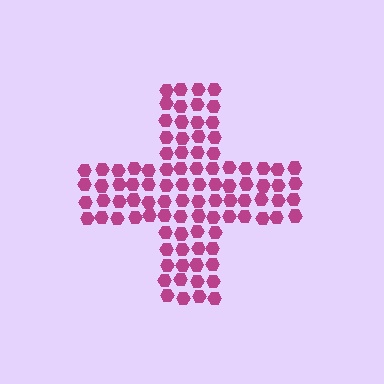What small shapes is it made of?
It is made of small hexagons.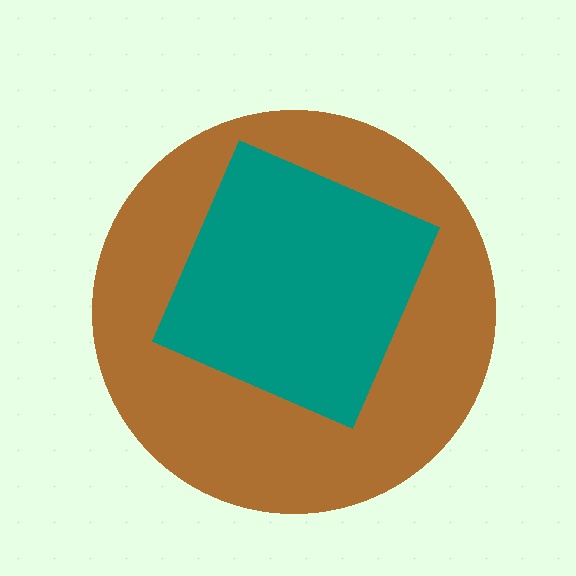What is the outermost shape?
The brown circle.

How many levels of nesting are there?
2.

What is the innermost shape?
The teal diamond.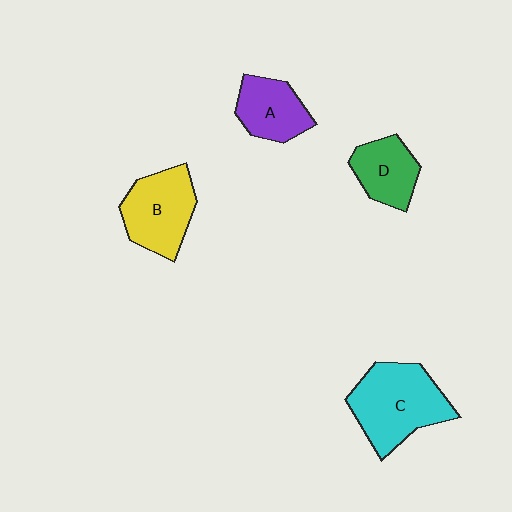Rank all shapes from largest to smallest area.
From largest to smallest: C (cyan), B (yellow), A (purple), D (green).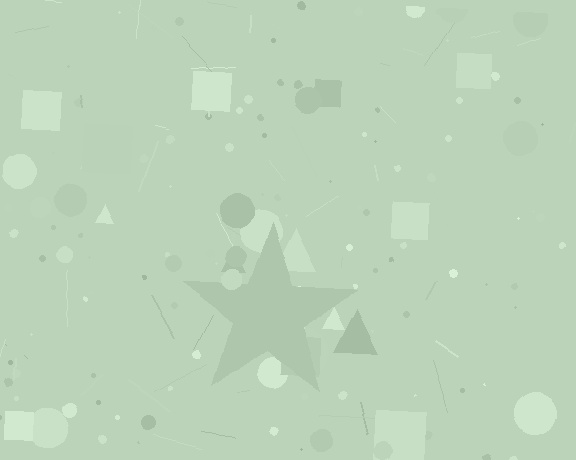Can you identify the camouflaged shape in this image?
The camouflaged shape is a star.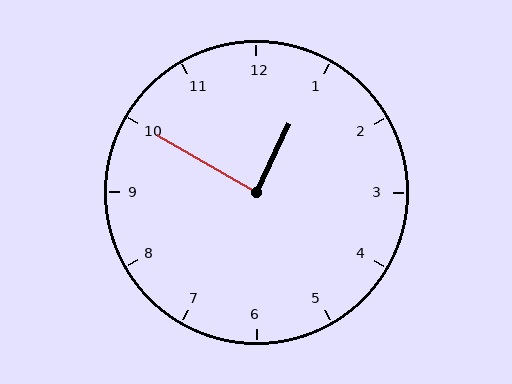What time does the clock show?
12:50.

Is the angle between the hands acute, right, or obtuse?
It is right.